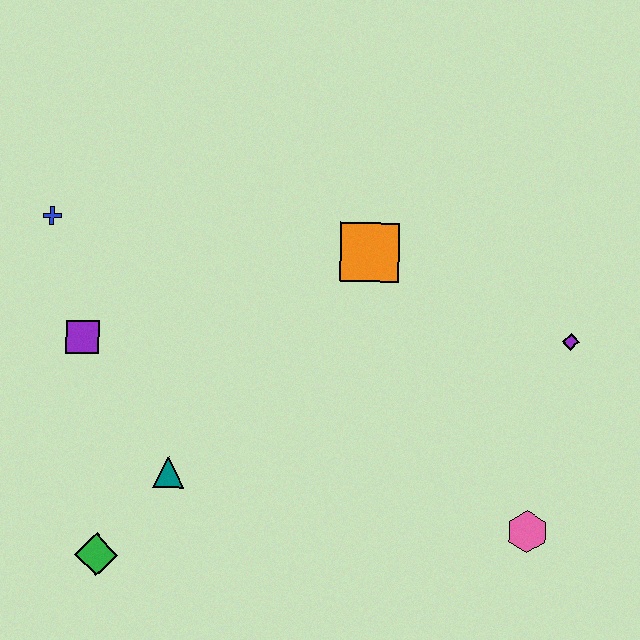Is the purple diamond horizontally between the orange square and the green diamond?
No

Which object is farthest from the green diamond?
The purple diamond is farthest from the green diamond.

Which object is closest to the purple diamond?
The pink hexagon is closest to the purple diamond.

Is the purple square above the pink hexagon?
Yes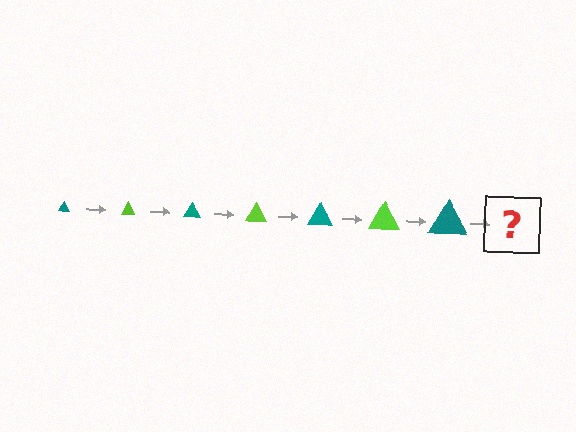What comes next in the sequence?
The next element should be a lime triangle, larger than the previous one.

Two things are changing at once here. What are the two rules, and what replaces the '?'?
The two rules are that the triangle grows larger each step and the color cycles through teal and lime. The '?' should be a lime triangle, larger than the previous one.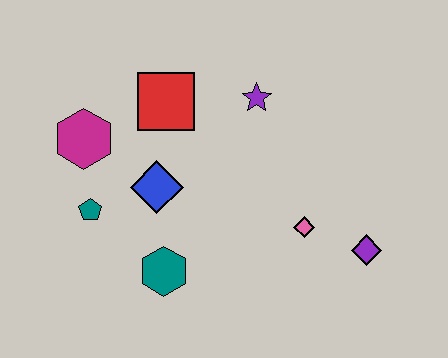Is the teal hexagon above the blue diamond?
No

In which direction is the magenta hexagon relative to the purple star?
The magenta hexagon is to the left of the purple star.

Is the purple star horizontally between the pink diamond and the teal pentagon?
Yes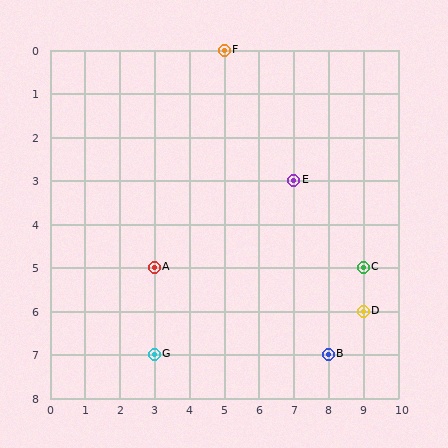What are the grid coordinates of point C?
Point C is at grid coordinates (9, 5).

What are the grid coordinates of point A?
Point A is at grid coordinates (3, 5).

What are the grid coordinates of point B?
Point B is at grid coordinates (8, 7).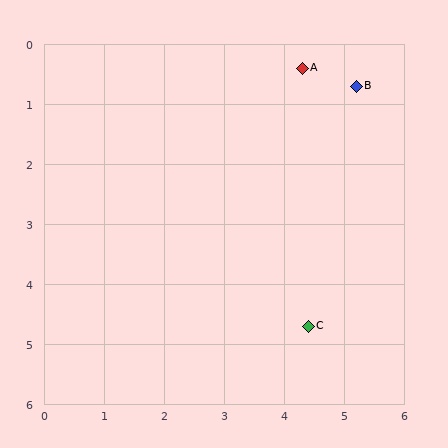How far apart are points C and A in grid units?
Points C and A are about 4.3 grid units apart.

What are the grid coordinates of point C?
Point C is at approximately (4.4, 4.7).